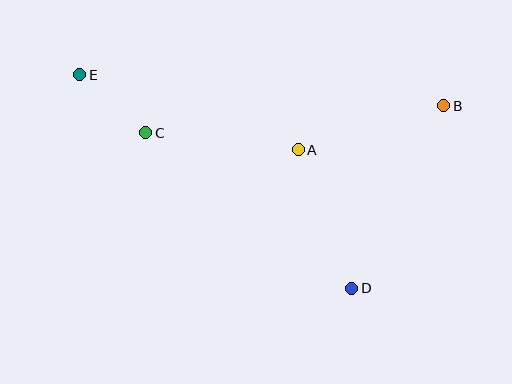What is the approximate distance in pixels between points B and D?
The distance between B and D is approximately 204 pixels.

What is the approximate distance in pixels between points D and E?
The distance between D and E is approximately 346 pixels.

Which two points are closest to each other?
Points C and E are closest to each other.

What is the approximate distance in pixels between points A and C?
The distance between A and C is approximately 153 pixels.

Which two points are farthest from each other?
Points B and E are farthest from each other.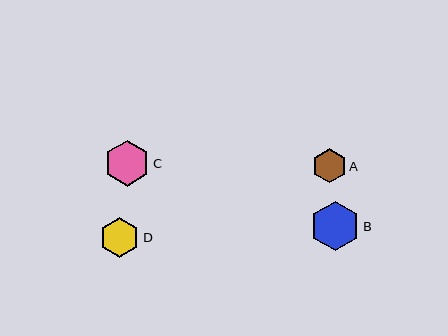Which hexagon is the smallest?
Hexagon A is the smallest with a size of approximately 34 pixels.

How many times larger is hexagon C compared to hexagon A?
Hexagon C is approximately 1.3 times the size of hexagon A.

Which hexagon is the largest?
Hexagon B is the largest with a size of approximately 49 pixels.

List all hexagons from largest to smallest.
From largest to smallest: B, C, D, A.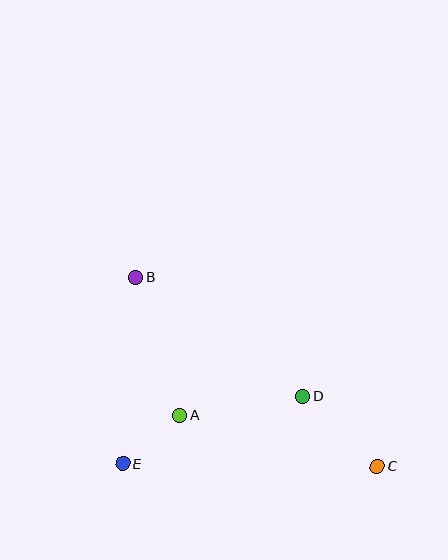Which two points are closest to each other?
Points A and E are closest to each other.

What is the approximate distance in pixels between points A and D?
The distance between A and D is approximately 125 pixels.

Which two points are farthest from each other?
Points B and C are farthest from each other.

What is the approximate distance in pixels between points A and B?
The distance between A and B is approximately 145 pixels.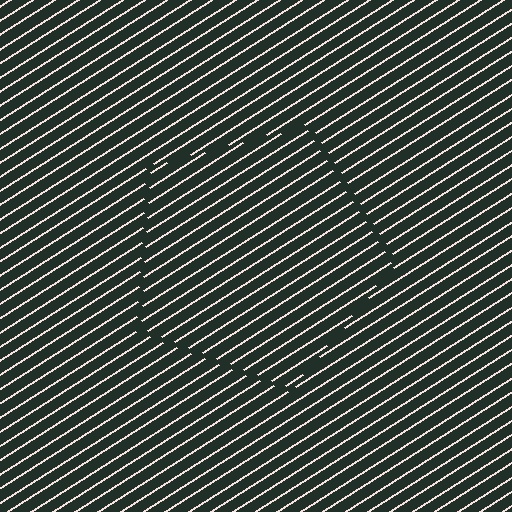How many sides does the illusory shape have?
5 sides — the line-ends trace a pentagon.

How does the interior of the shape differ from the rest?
The interior of the shape contains the same grating, shifted by half a period — the contour is defined by the phase discontinuity where line-ends from the inner and outer gratings abut.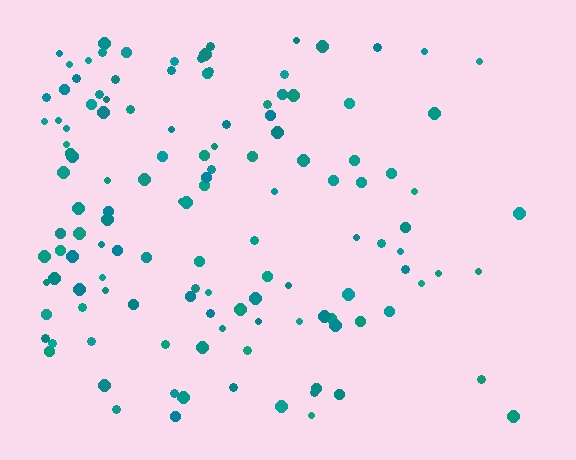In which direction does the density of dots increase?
From right to left, with the left side densest.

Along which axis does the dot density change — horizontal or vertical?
Horizontal.